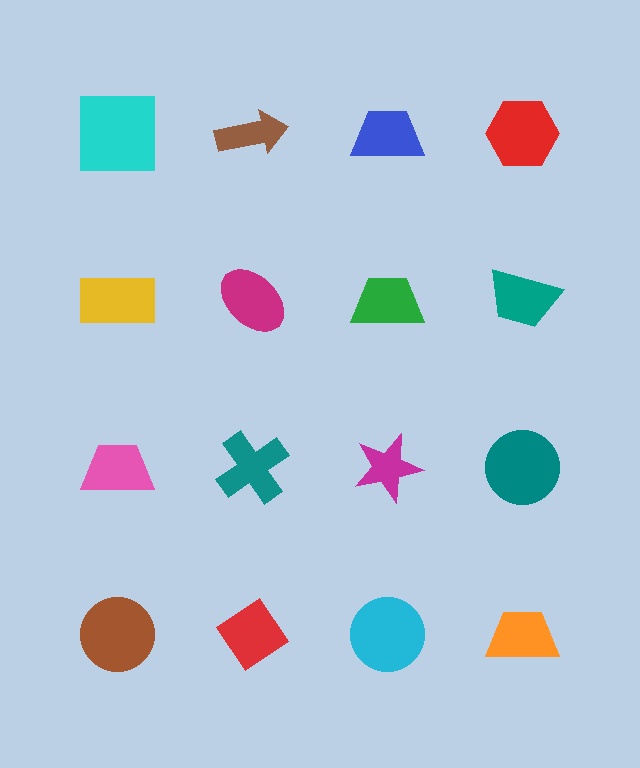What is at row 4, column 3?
A cyan circle.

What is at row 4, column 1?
A brown circle.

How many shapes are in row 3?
4 shapes.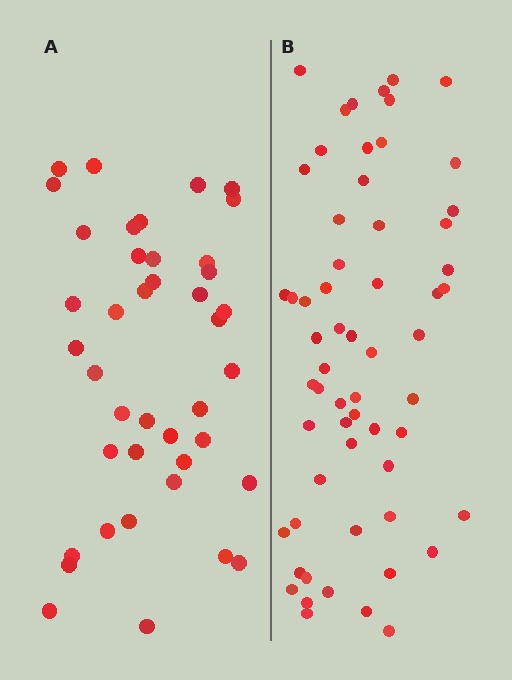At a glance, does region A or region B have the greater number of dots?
Region B (the right region) has more dots.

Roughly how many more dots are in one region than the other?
Region B has approximately 20 more dots than region A.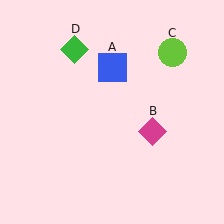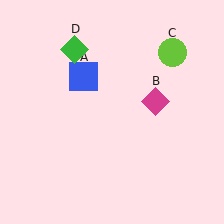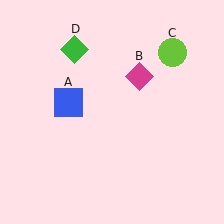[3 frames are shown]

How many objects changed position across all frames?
2 objects changed position: blue square (object A), magenta diamond (object B).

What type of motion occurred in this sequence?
The blue square (object A), magenta diamond (object B) rotated counterclockwise around the center of the scene.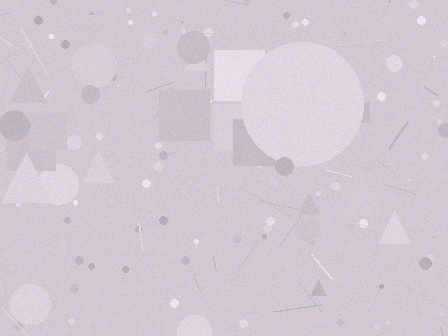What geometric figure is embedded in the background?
A circle is embedded in the background.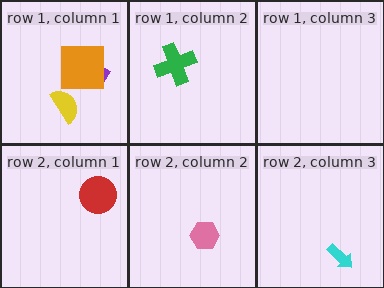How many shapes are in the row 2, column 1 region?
1.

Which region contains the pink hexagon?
The row 2, column 2 region.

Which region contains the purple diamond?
The row 1, column 1 region.